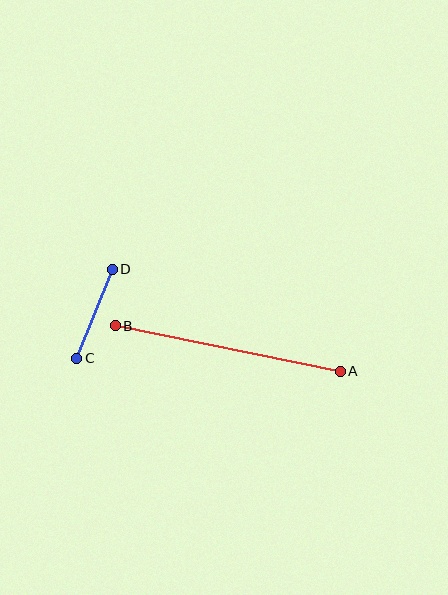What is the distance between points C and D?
The distance is approximately 96 pixels.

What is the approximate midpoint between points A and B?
The midpoint is at approximately (228, 348) pixels.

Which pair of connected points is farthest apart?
Points A and B are farthest apart.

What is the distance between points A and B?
The distance is approximately 230 pixels.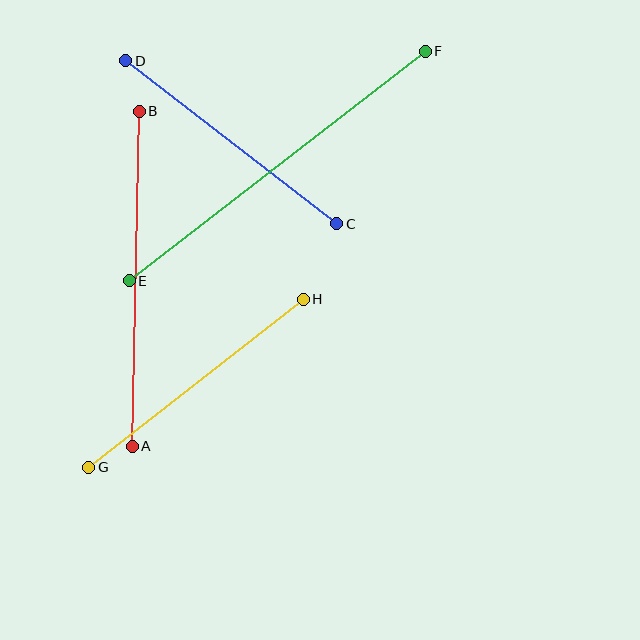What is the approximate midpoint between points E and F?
The midpoint is at approximately (277, 166) pixels.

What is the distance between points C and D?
The distance is approximately 266 pixels.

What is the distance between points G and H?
The distance is approximately 273 pixels.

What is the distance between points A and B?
The distance is approximately 335 pixels.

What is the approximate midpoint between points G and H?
The midpoint is at approximately (196, 383) pixels.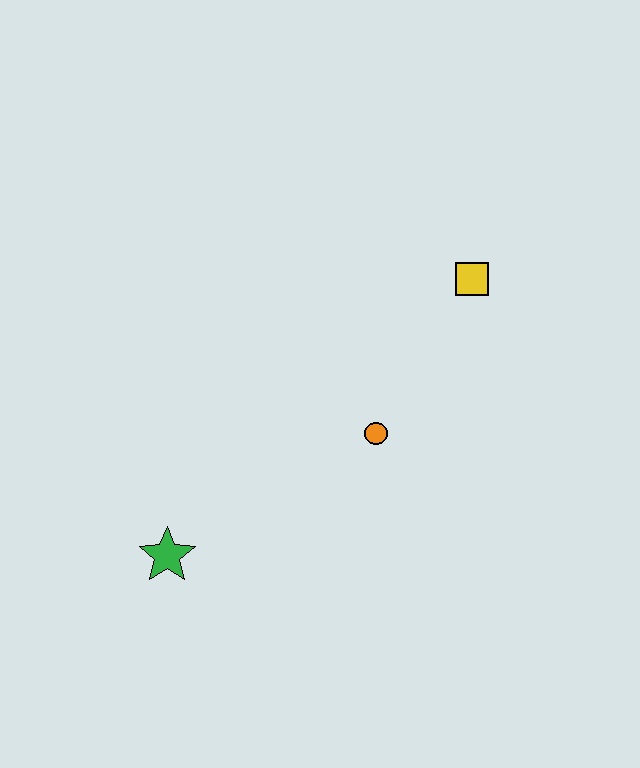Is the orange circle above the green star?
Yes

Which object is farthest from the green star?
The yellow square is farthest from the green star.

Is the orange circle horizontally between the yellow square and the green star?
Yes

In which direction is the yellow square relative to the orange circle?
The yellow square is above the orange circle.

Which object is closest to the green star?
The orange circle is closest to the green star.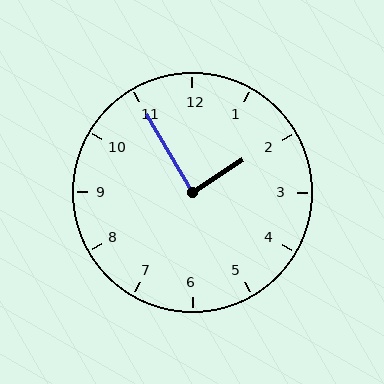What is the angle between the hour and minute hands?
Approximately 88 degrees.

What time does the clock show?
1:55.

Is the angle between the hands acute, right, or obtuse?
It is right.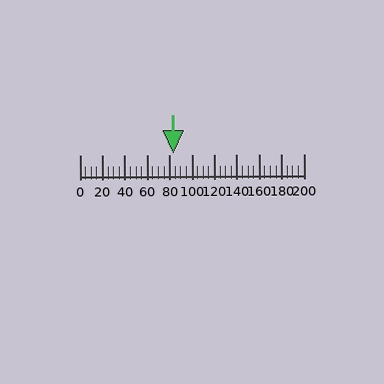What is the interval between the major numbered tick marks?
The major tick marks are spaced 20 units apart.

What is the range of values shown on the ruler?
The ruler shows values from 0 to 200.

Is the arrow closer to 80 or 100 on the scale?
The arrow is closer to 80.